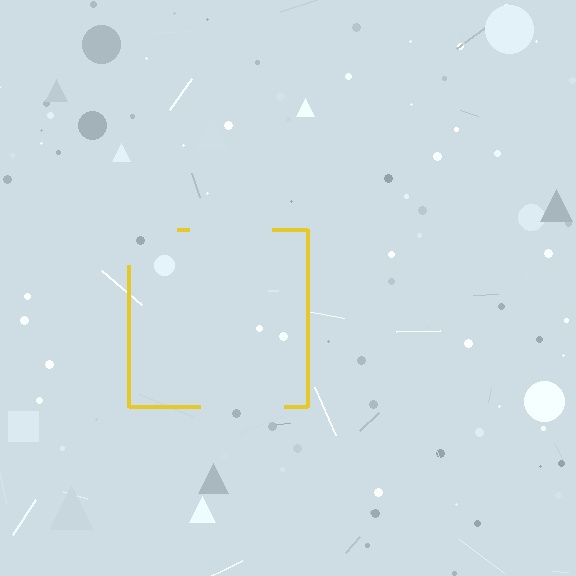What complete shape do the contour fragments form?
The contour fragments form a square.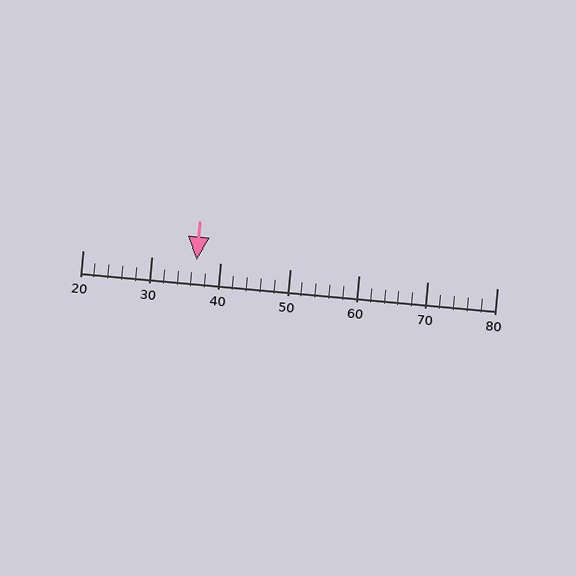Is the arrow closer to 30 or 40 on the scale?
The arrow is closer to 40.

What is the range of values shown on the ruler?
The ruler shows values from 20 to 80.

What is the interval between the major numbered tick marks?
The major tick marks are spaced 10 units apart.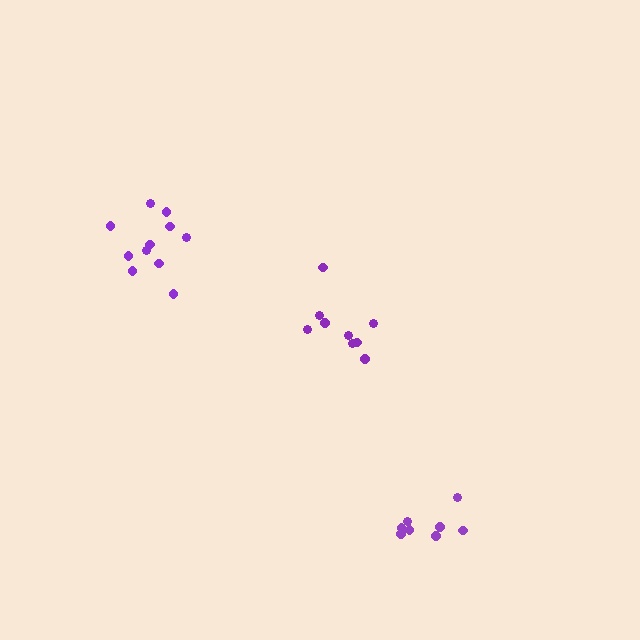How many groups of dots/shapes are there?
There are 3 groups.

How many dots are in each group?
Group 1: 9 dots, Group 2: 11 dots, Group 3: 8 dots (28 total).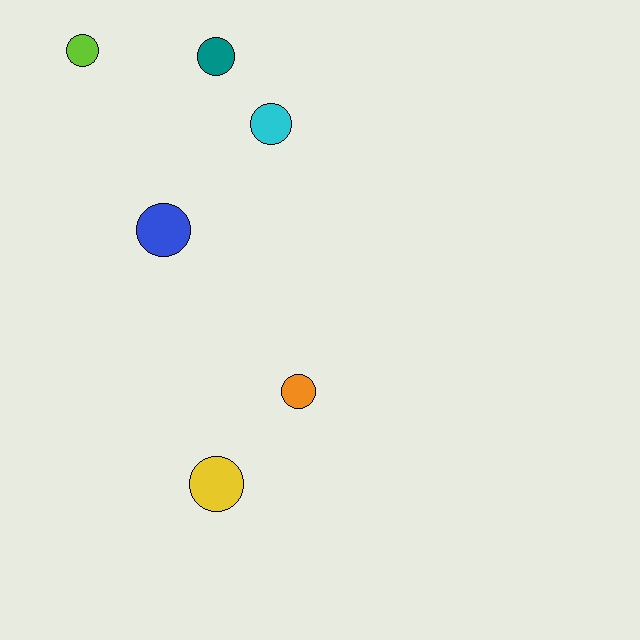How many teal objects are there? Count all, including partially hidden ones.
There is 1 teal object.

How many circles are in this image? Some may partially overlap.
There are 6 circles.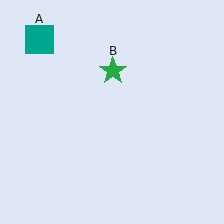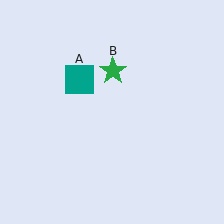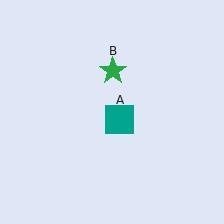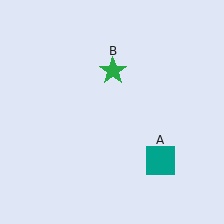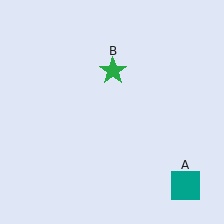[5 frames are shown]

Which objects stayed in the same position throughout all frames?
Green star (object B) remained stationary.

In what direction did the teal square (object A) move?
The teal square (object A) moved down and to the right.